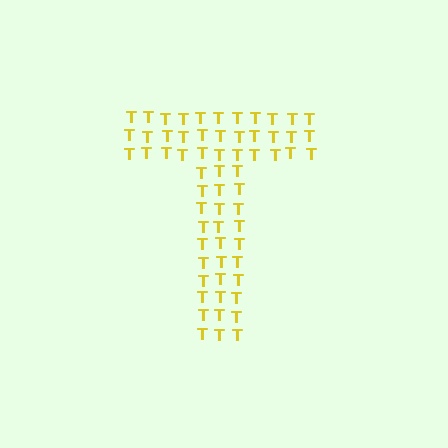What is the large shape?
The large shape is the letter T.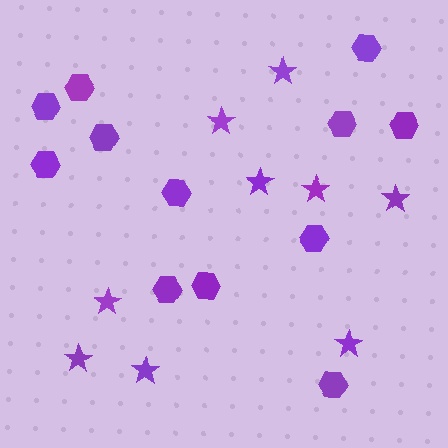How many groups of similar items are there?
There are 2 groups: one group of stars (9) and one group of hexagons (12).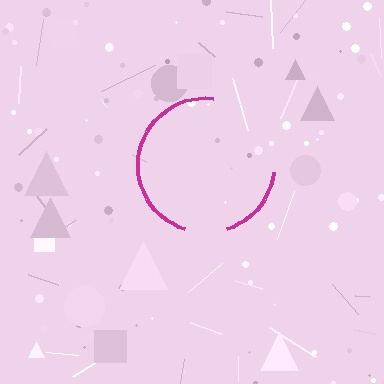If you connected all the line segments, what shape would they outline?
They would outline a circle.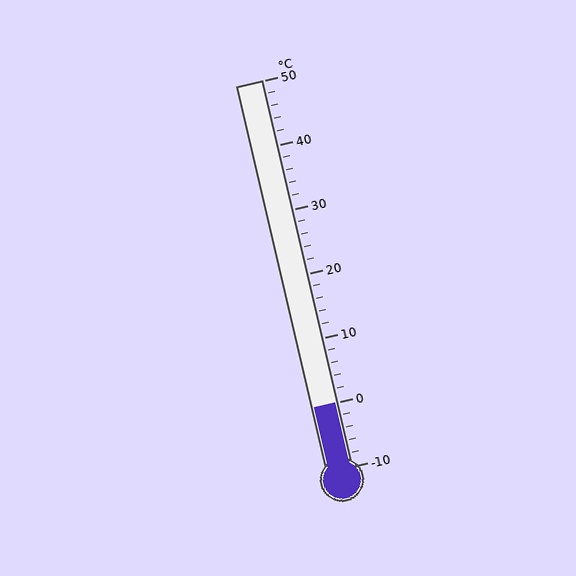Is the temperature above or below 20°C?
The temperature is below 20°C.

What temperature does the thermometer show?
The thermometer shows approximately 0°C.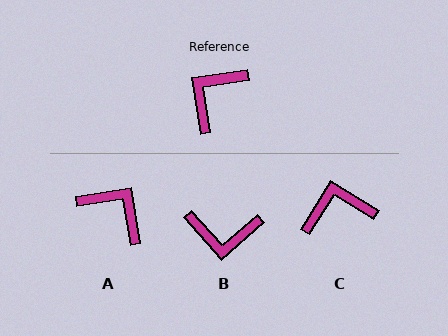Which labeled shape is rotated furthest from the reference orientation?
B, about 123 degrees away.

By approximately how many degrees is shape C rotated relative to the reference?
Approximately 40 degrees clockwise.